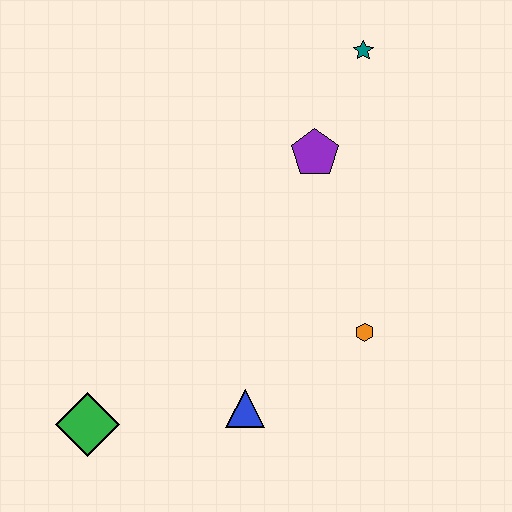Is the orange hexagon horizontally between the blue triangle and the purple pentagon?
No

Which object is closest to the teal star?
The purple pentagon is closest to the teal star.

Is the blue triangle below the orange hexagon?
Yes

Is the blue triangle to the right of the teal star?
No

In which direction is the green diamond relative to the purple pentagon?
The green diamond is below the purple pentagon.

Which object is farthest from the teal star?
The green diamond is farthest from the teal star.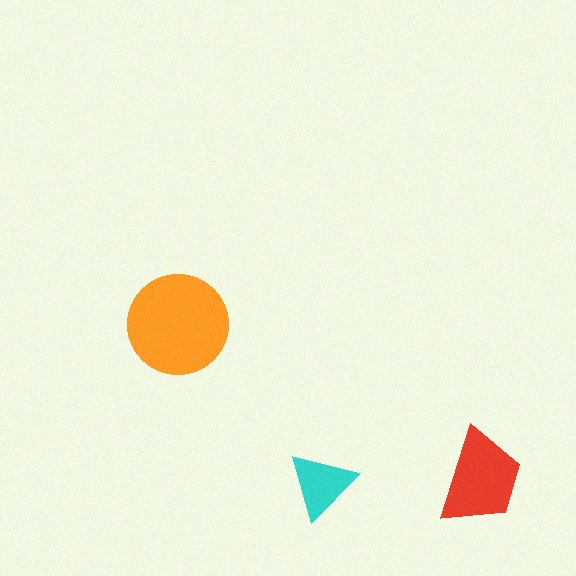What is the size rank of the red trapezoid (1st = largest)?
2nd.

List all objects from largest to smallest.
The orange circle, the red trapezoid, the cyan triangle.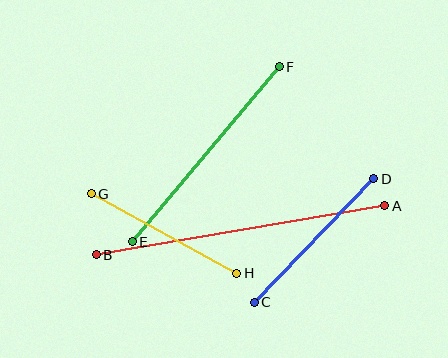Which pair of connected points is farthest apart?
Points A and B are farthest apart.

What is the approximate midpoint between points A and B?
The midpoint is at approximately (240, 230) pixels.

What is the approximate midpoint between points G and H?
The midpoint is at approximately (164, 233) pixels.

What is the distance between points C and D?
The distance is approximately 172 pixels.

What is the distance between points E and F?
The distance is approximately 229 pixels.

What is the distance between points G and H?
The distance is approximately 166 pixels.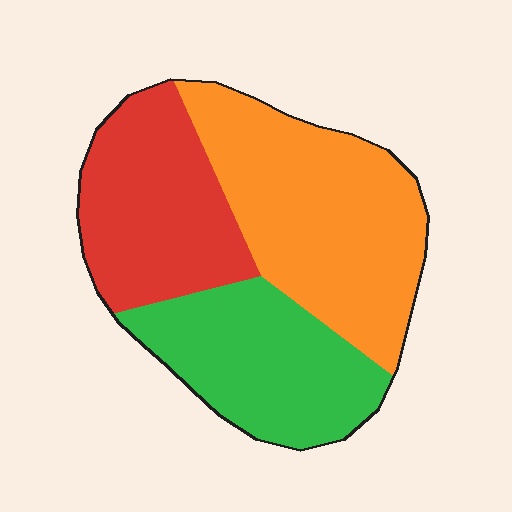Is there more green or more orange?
Orange.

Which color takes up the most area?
Orange, at roughly 40%.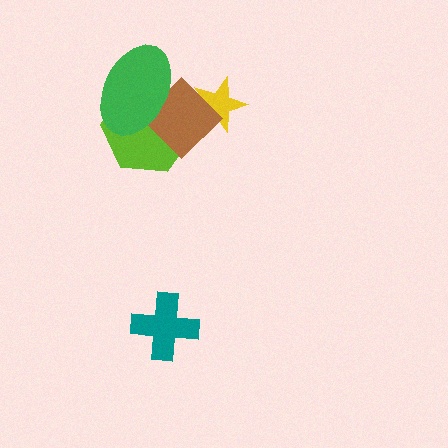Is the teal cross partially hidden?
No, no other shape covers it.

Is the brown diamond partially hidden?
Yes, it is partially covered by another shape.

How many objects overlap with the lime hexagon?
2 objects overlap with the lime hexagon.